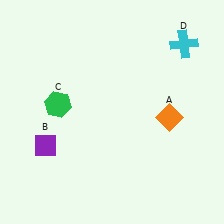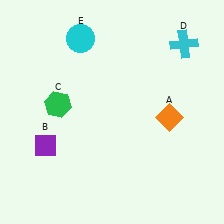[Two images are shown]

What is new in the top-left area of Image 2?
A cyan circle (E) was added in the top-left area of Image 2.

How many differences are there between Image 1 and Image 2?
There is 1 difference between the two images.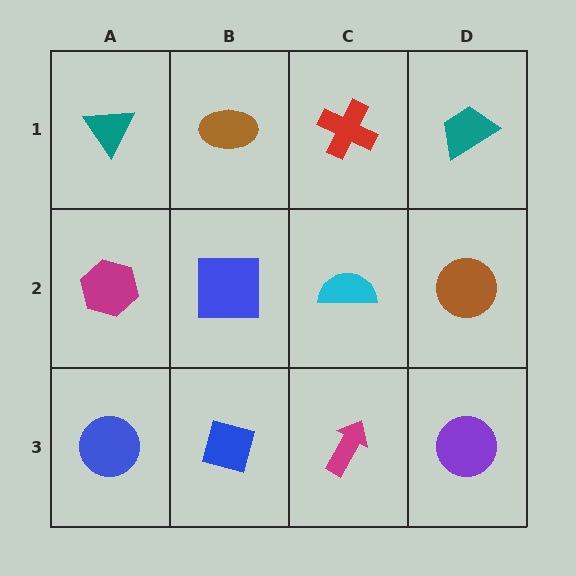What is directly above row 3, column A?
A magenta hexagon.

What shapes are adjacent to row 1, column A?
A magenta hexagon (row 2, column A), a brown ellipse (row 1, column B).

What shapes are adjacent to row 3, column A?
A magenta hexagon (row 2, column A), a blue diamond (row 3, column B).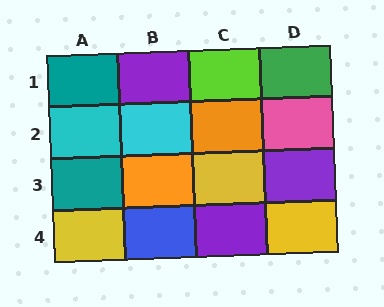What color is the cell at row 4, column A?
Yellow.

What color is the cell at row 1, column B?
Purple.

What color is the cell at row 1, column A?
Teal.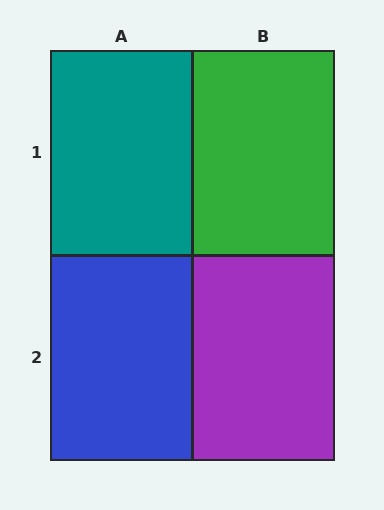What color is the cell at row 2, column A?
Blue.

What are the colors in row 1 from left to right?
Teal, green.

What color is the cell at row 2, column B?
Purple.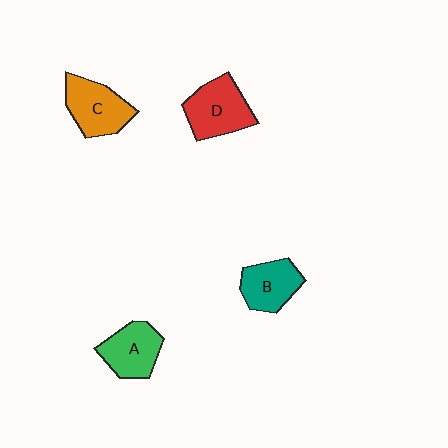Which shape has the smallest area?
Shape B (teal).